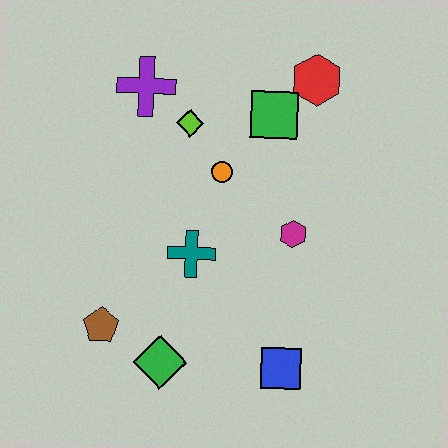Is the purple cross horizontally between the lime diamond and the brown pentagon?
Yes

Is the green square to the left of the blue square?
Yes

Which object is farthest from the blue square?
The purple cross is farthest from the blue square.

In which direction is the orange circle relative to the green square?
The orange circle is below the green square.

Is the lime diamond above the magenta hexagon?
Yes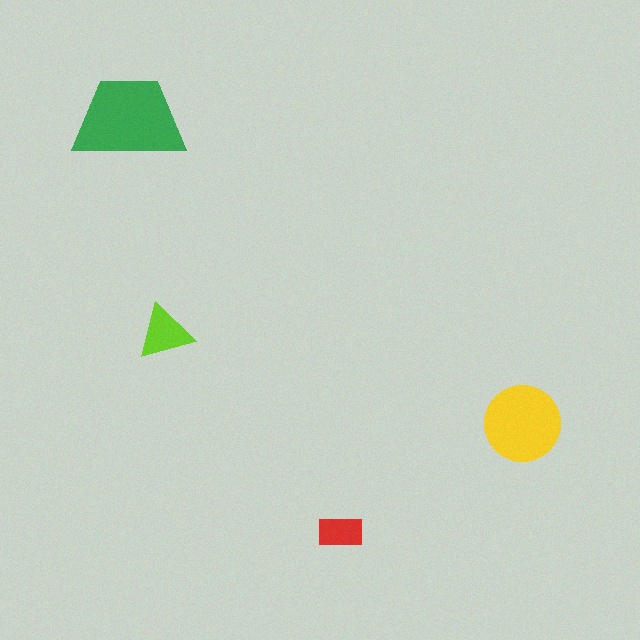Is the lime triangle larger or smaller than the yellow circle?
Smaller.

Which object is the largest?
The green trapezoid.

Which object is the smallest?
The red rectangle.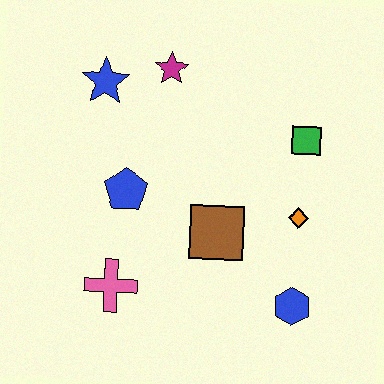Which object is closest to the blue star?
The magenta star is closest to the blue star.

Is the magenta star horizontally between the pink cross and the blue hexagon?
Yes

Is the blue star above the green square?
Yes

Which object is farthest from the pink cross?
The green square is farthest from the pink cross.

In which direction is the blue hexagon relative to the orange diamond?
The blue hexagon is below the orange diamond.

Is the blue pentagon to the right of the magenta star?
No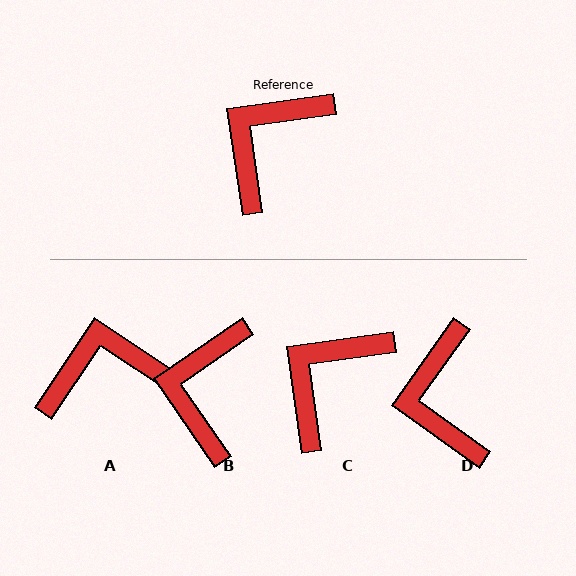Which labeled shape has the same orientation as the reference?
C.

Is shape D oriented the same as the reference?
No, it is off by about 46 degrees.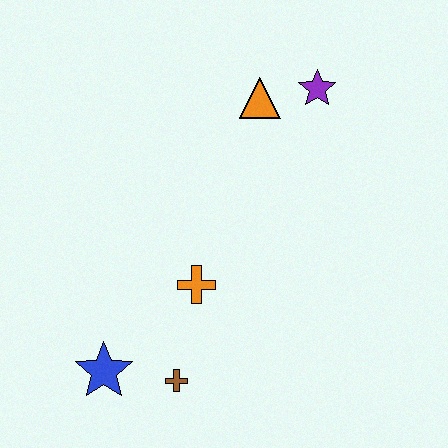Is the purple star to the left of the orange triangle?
No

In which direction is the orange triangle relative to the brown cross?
The orange triangle is above the brown cross.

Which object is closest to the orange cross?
The brown cross is closest to the orange cross.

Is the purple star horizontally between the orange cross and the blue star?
No